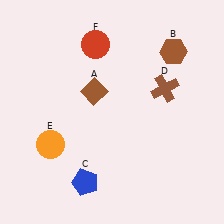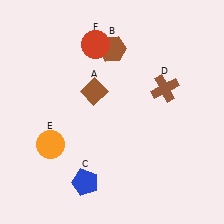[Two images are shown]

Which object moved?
The brown hexagon (B) moved left.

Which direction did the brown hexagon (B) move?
The brown hexagon (B) moved left.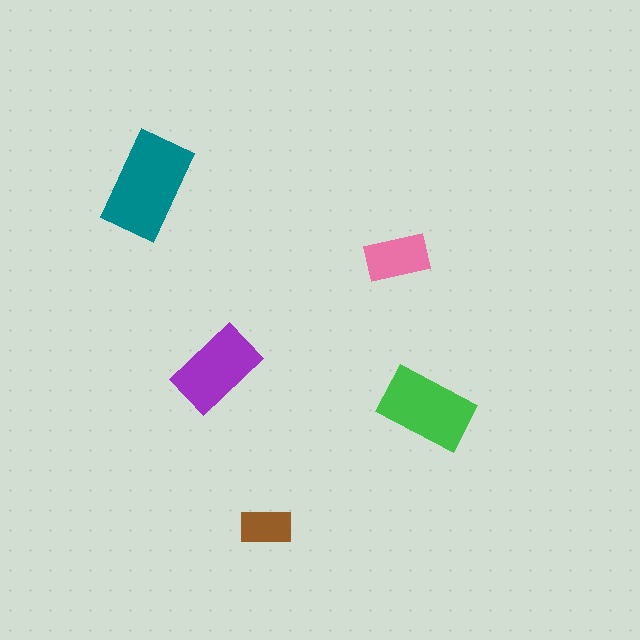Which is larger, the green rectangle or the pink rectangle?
The green one.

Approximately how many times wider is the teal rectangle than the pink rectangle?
About 1.5 times wider.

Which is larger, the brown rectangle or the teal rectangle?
The teal one.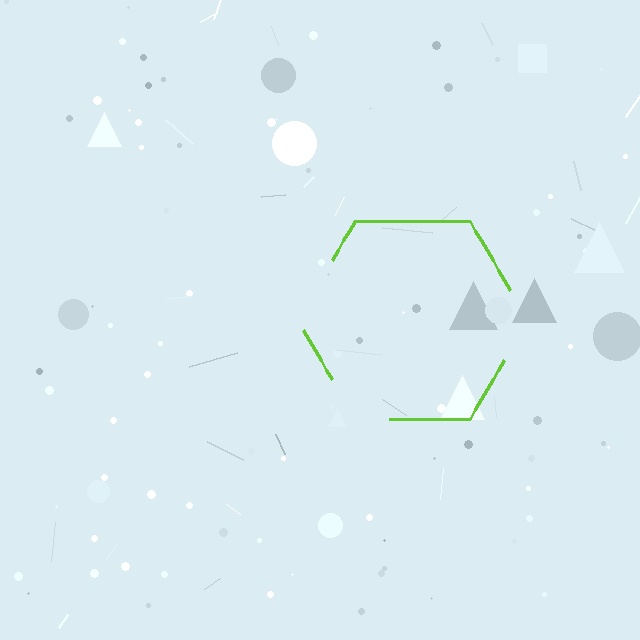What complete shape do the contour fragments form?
The contour fragments form a hexagon.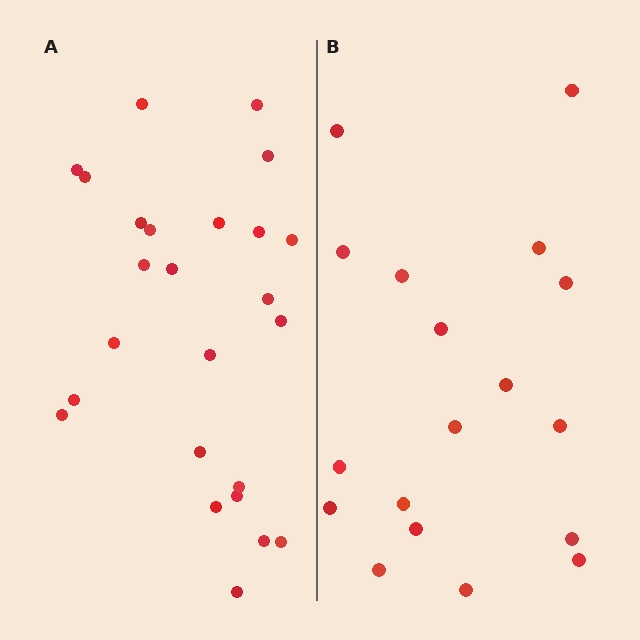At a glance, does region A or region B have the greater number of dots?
Region A (the left region) has more dots.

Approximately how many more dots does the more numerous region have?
Region A has roughly 8 or so more dots than region B.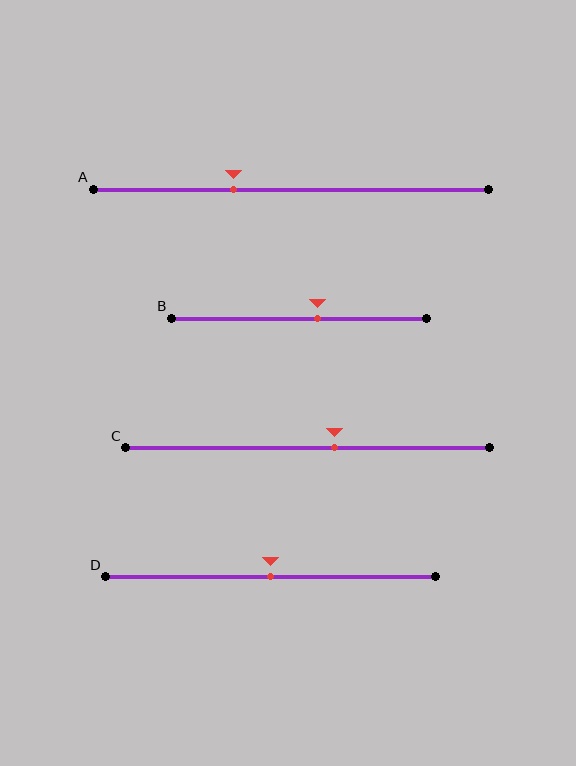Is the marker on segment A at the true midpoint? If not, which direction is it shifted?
No, the marker on segment A is shifted to the left by about 15% of the segment length.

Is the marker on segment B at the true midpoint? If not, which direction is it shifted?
No, the marker on segment B is shifted to the right by about 7% of the segment length.